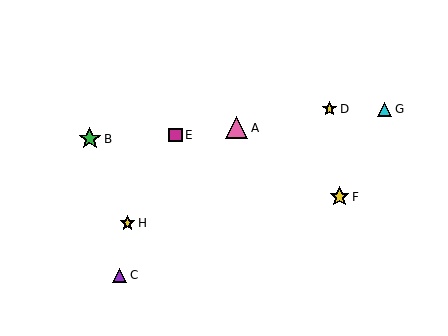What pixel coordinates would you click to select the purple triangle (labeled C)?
Click at (119, 275) to select the purple triangle C.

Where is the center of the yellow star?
The center of the yellow star is at (339, 197).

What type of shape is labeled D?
Shape D is a yellow star.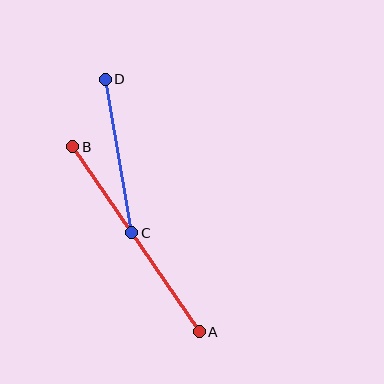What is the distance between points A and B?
The distance is approximately 224 pixels.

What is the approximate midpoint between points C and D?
The midpoint is at approximately (118, 156) pixels.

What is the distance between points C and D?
The distance is approximately 156 pixels.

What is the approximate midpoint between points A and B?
The midpoint is at approximately (136, 239) pixels.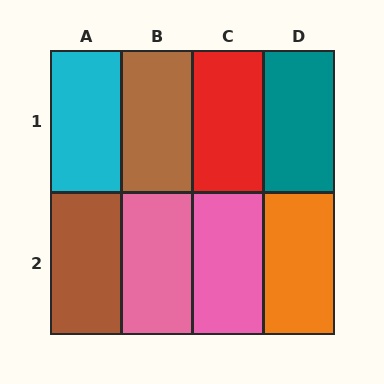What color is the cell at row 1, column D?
Teal.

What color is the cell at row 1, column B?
Brown.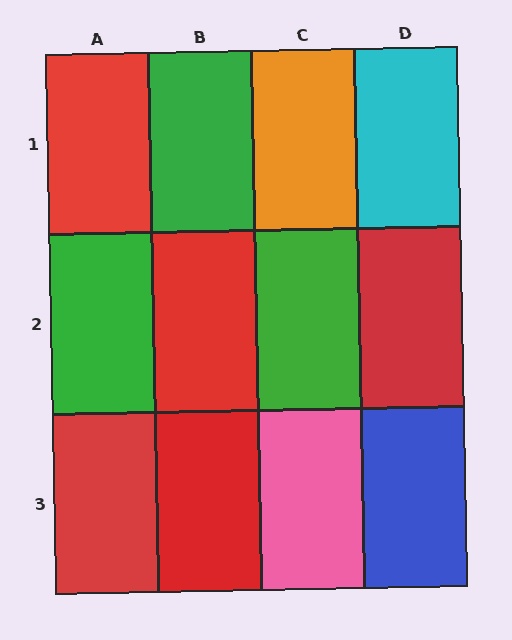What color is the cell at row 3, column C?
Pink.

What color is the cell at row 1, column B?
Green.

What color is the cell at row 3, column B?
Red.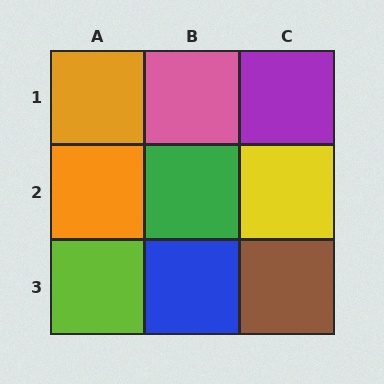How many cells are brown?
1 cell is brown.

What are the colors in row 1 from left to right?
Orange, pink, purple.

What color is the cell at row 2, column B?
Green.